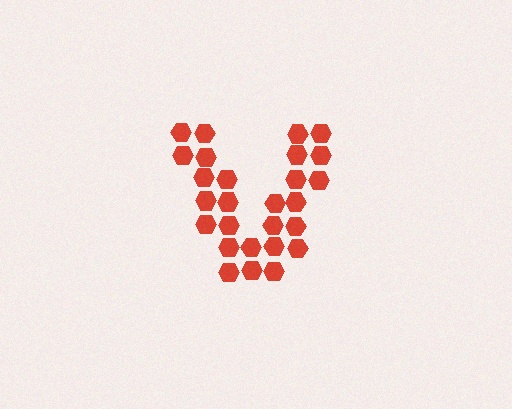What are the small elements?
The small elements are hexagons.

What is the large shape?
The large shape is the letter V.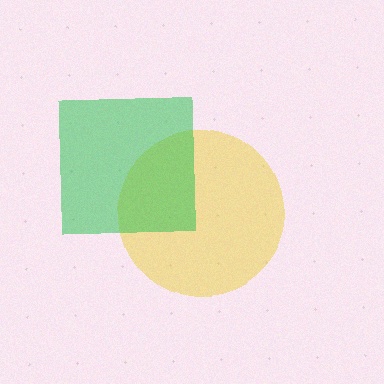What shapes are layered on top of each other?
The layered shapes are: a yellow circle, a green square.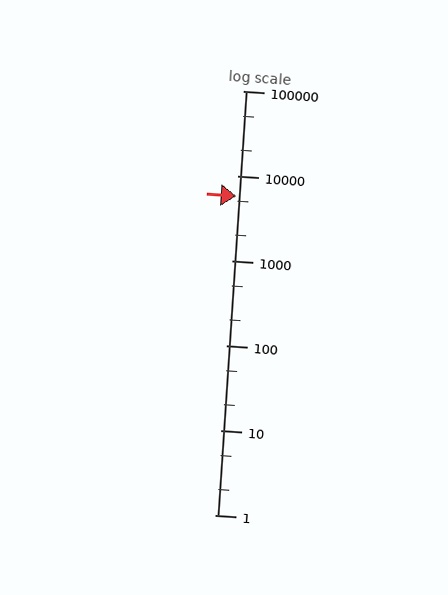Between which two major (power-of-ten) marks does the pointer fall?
The pointer is between 1000 and 10000.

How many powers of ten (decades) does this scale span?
The scale spans 5 decades, from 1 to 100000.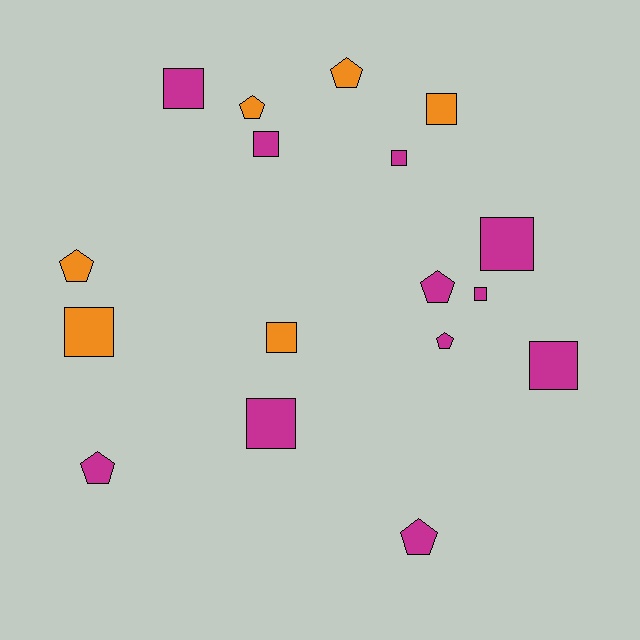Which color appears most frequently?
Magenta, with 11 objects.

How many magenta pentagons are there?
There are 4 magenta pentagons.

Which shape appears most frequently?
Square, with 10 objects.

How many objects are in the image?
There are 17 objects.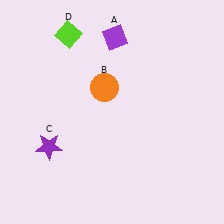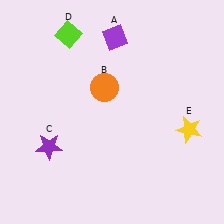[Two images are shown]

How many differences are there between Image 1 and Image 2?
There is 1 difference between the two images.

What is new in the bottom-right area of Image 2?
A yellow star (E) was added in the bottom-right area of Image 2.